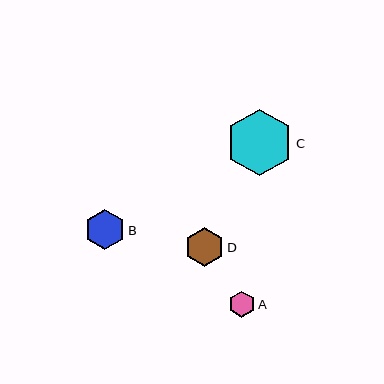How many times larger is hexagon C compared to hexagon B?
Hexagon C is approximately 1.7 times the size of hexagon B.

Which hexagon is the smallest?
Hexagon A is the smallest with a size of approximately 26 pixels.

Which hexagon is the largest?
Hexagon C is the largest with a size of approximately 66 pixels.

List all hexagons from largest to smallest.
From largest to smallest: C, B, D, A.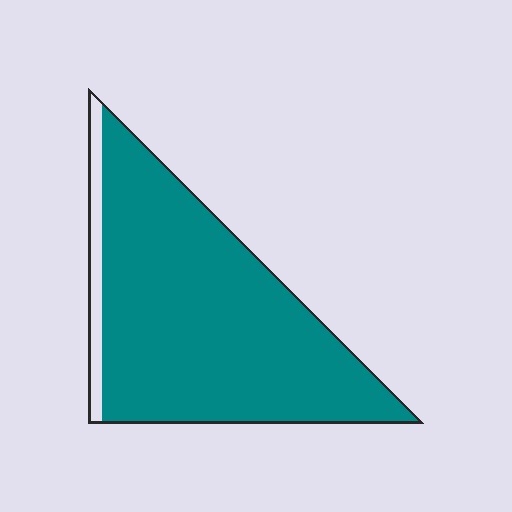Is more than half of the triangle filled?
Yes.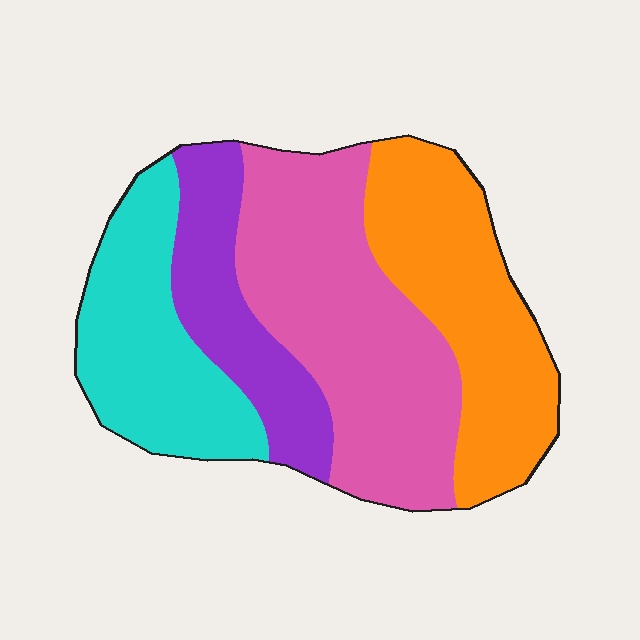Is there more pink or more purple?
Pink.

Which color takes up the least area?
Purple, at roughly 15%.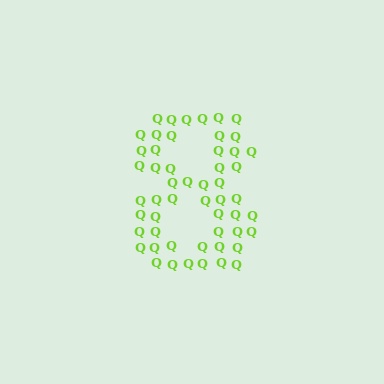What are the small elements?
The small elements are letter Q's.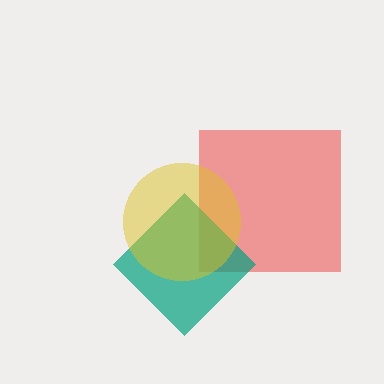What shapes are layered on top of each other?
The layered shapes are: a red square, a teal diamond, a yellow circle.